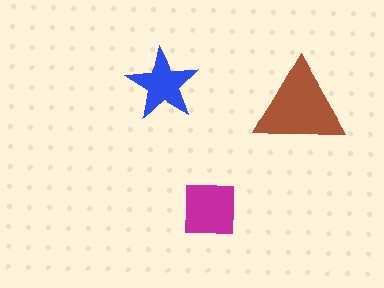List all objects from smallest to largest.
The blue star, the magenta square, the brown triangle.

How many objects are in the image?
There are 3 objects in the image.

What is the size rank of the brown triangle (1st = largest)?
1st.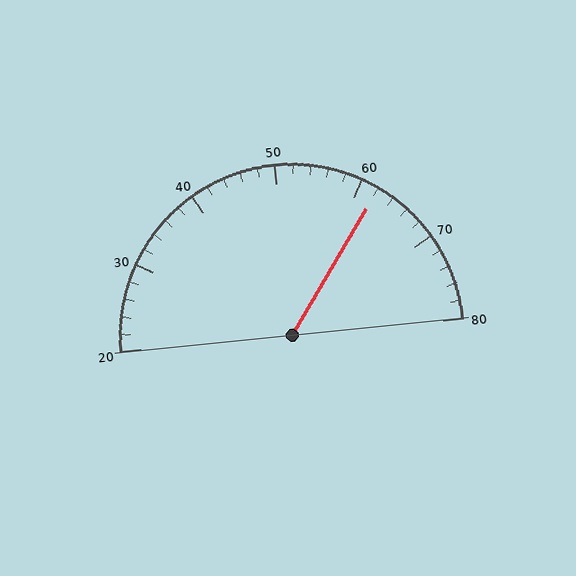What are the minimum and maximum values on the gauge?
The gauge ranges from 20 to 80.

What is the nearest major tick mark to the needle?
The nearest major tick mark is 60.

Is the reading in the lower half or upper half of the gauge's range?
The reading is in the upper half of the range (20 to 80).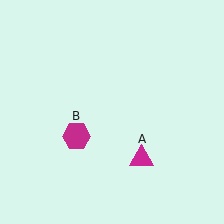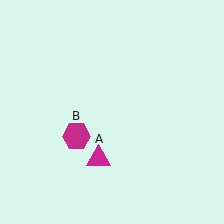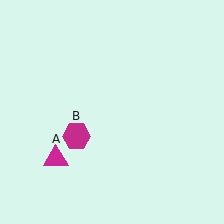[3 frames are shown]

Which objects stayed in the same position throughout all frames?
Magenta hexagon (object B) remained stationary.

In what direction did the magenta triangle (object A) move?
The magenta triangle (object A) moved left.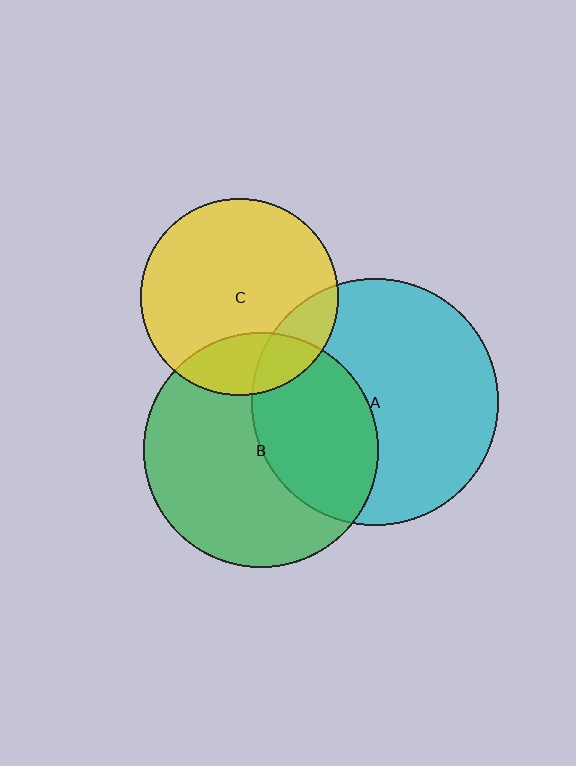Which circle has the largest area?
Circle A (cyan).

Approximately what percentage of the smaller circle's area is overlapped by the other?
Approximately 20%.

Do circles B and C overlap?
Yes.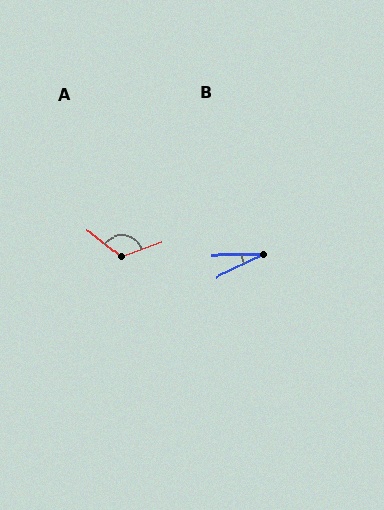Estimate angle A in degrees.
Approximately 122 degrees.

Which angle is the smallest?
B, at approximately 25 degrees.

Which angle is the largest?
A, at approximately 122 degrees.